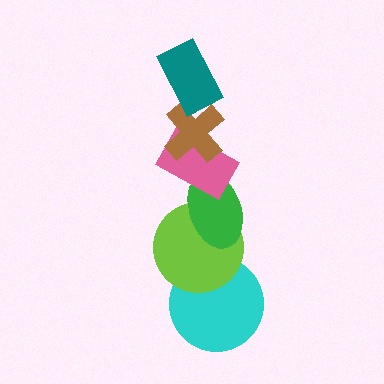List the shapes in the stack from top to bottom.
From top to bottom: the teal rectangle, the brown cross, the pink rectangle, the green ellipse, the lime circle, the cyan circle.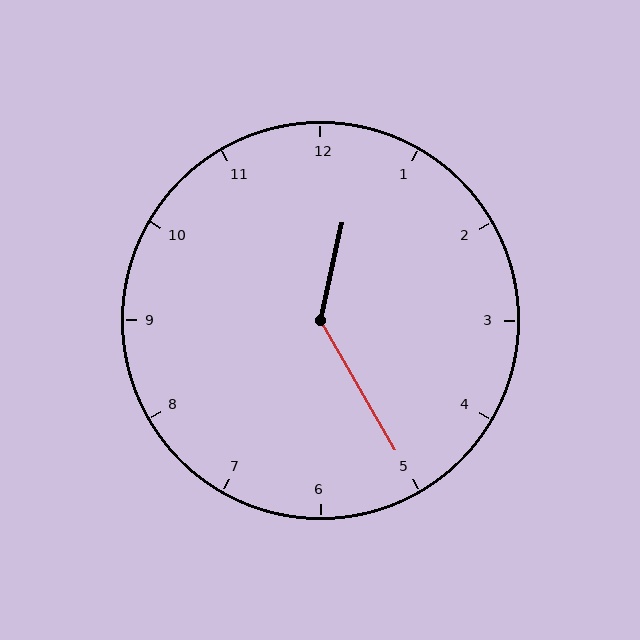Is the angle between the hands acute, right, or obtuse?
It is obtuse.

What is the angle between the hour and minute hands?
Approximately 138 degrees.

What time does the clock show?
12:25.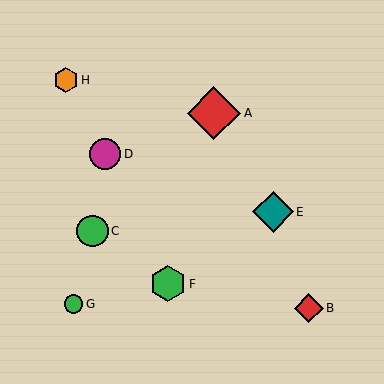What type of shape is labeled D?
Shape D is a magenta circle.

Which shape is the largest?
The red diamond (labeled A) is the largest.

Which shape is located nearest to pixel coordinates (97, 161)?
The magenta circle (labeled D) at (105, 154) is nearest to that location.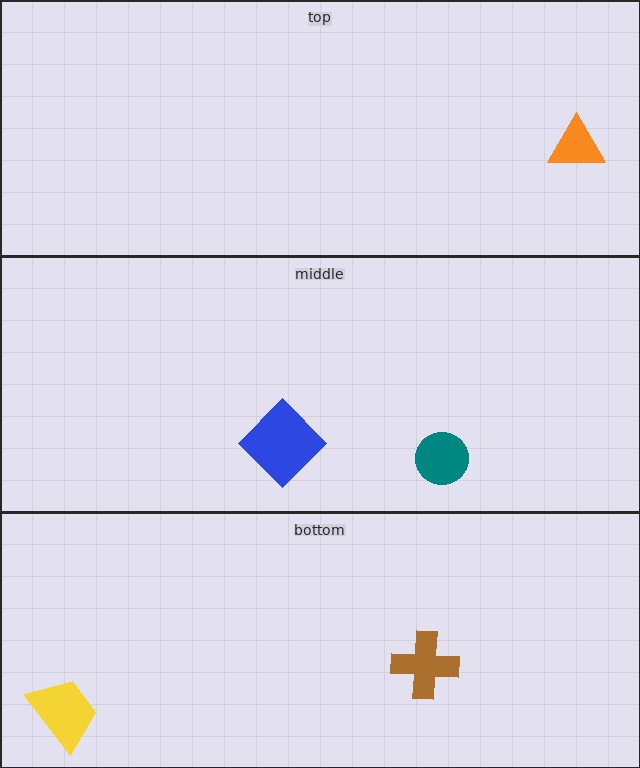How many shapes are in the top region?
1.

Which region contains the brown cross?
The bottom region.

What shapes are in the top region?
The orange triangle.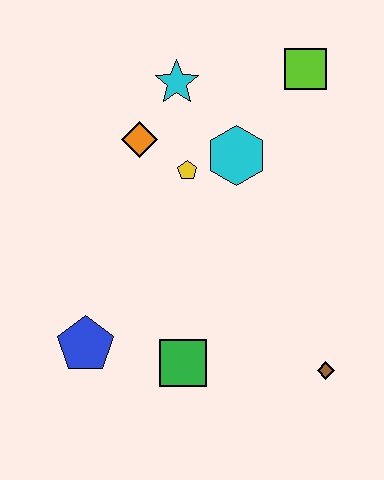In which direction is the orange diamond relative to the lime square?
The orange diamond is to the left of the lime square.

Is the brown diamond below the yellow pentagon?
Yes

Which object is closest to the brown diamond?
The green square is closest to the brown diamond.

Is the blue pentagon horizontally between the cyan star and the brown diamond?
No